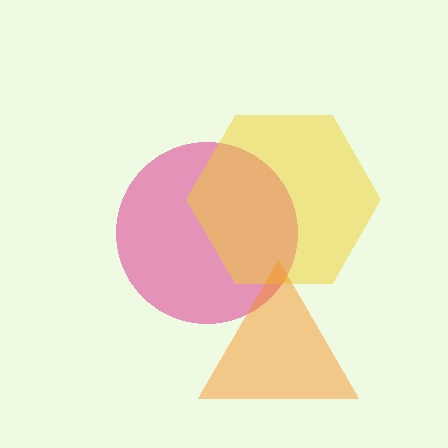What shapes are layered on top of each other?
The layered shapes are: a pink circle, a yellow hexagon, an orange triangle.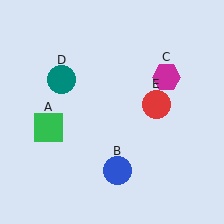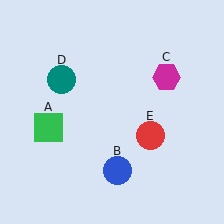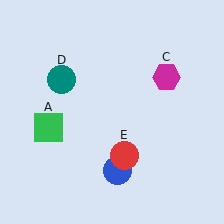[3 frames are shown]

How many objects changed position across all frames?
1 object changed position: red circle (object E).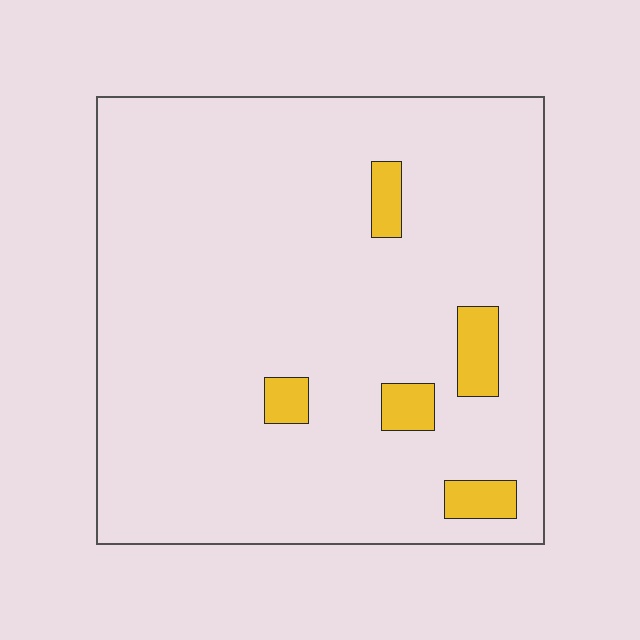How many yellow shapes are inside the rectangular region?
5.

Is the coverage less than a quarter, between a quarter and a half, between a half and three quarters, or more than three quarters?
Less than a quarter.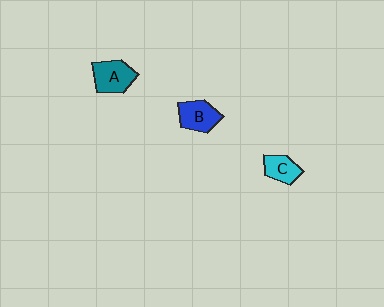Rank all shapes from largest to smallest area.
From largest to smallest: A (teal), B (blue), C (cyan).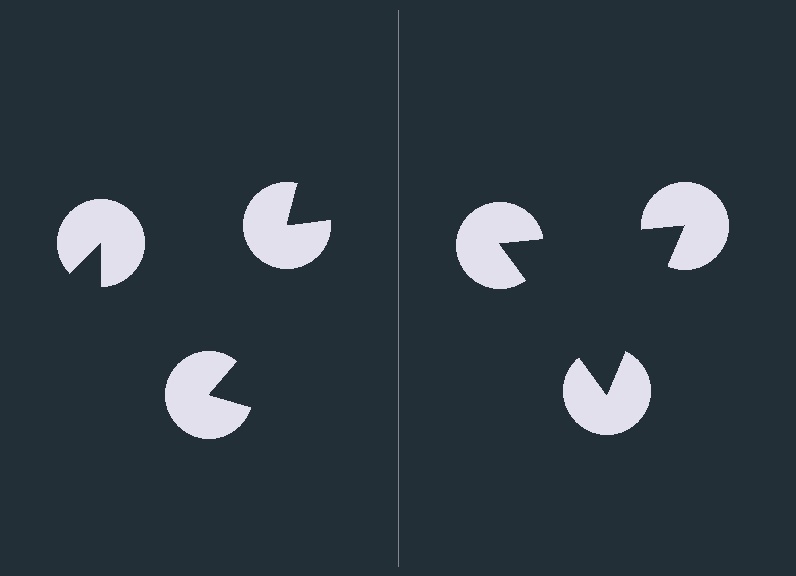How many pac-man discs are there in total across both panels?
6 — 3 on each side.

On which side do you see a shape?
An illusory triangle appears on the right side. On the left side the wedge cuts are rotated, so no coherent shape forms.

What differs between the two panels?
The pac-man discs are positioned identically on both sides; only the wedge orientations differ. On the right they align to a triangle; on the left they are misaligned.